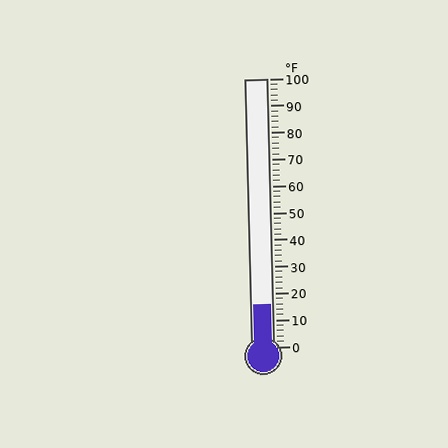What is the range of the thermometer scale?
The thermometer scale ranges from 0°F to 100°F.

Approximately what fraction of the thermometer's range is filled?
The thermometer is filled to approximately 15% of its range.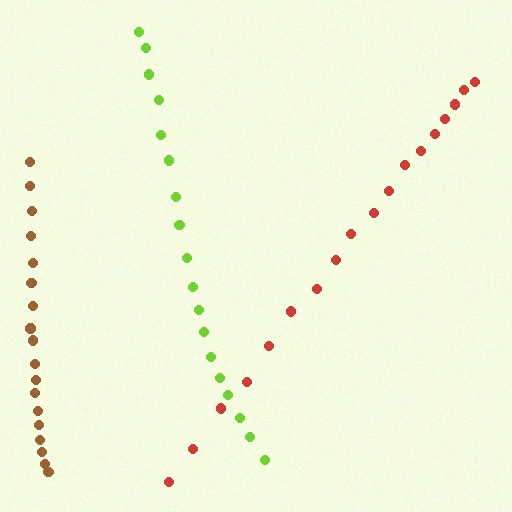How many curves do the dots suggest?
There are 3 distinct paths.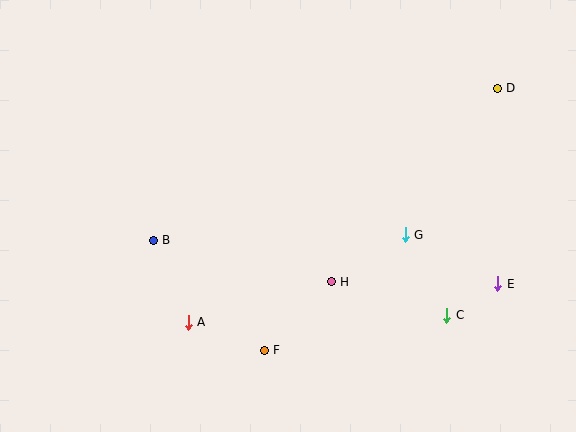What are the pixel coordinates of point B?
Point B is at (153, 240).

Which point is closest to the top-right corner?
Point D is closest to the top-right corner.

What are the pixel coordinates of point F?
Point F is at (264, 350).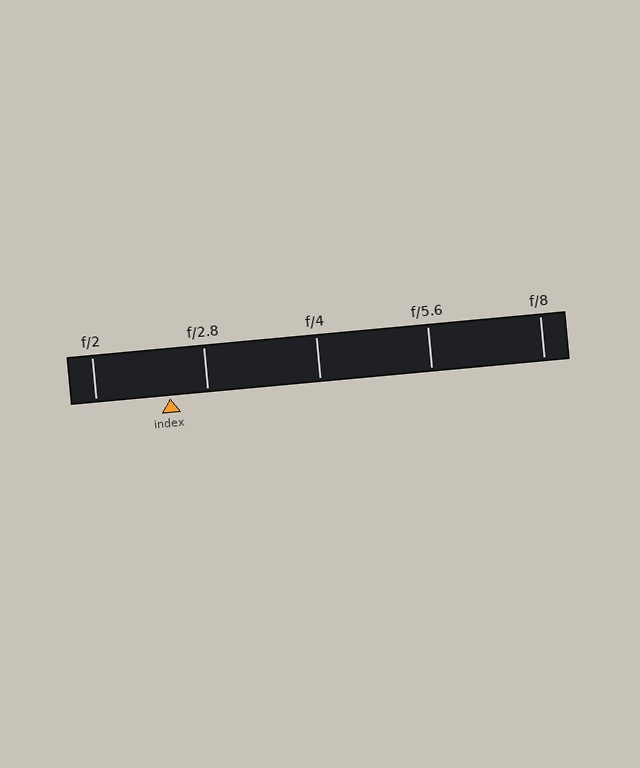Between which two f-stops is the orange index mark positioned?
The index mark is between f/2 and f/2.8.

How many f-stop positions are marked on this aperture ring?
There are 5 f-stop positions marked.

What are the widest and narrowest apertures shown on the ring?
The widest aperture shown is f/2 and the narrowest is f/8.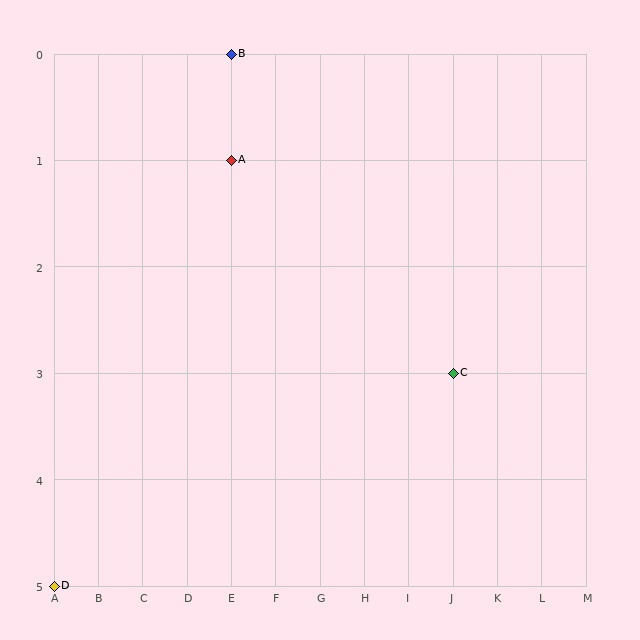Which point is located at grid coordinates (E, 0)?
Point B is at (E, 0).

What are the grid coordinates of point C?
Point C is at grid coordinates (J, 3).